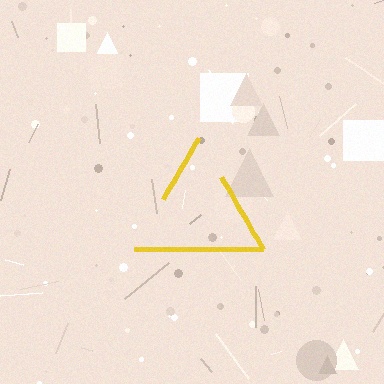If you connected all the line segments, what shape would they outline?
They would outline a triangle.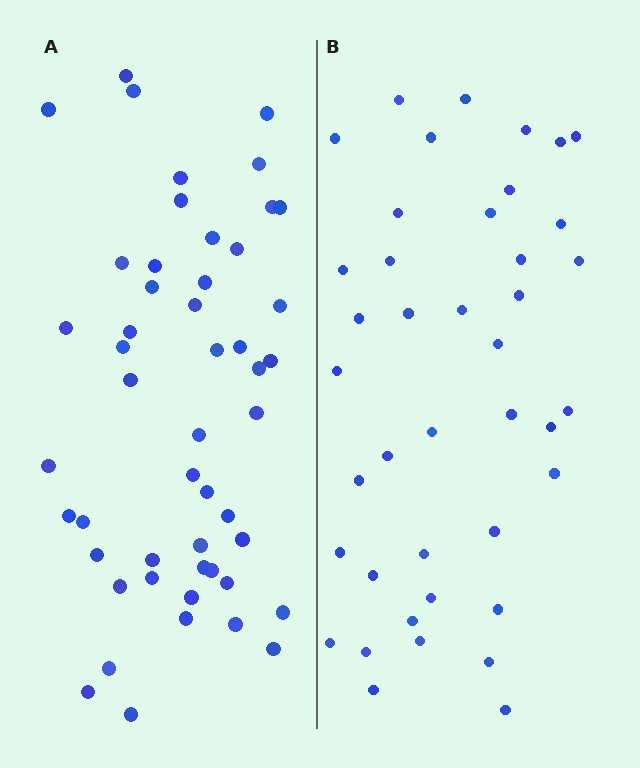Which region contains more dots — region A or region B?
Region A (the left region) has more dots.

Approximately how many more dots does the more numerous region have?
Region A has roughly 8 or so more dots than region B.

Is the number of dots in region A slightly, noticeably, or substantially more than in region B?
Region A has only slightly more — the two regions are fairly close. The ratio is roughly 1.2 to 1.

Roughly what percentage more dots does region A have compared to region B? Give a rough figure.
About 20% more.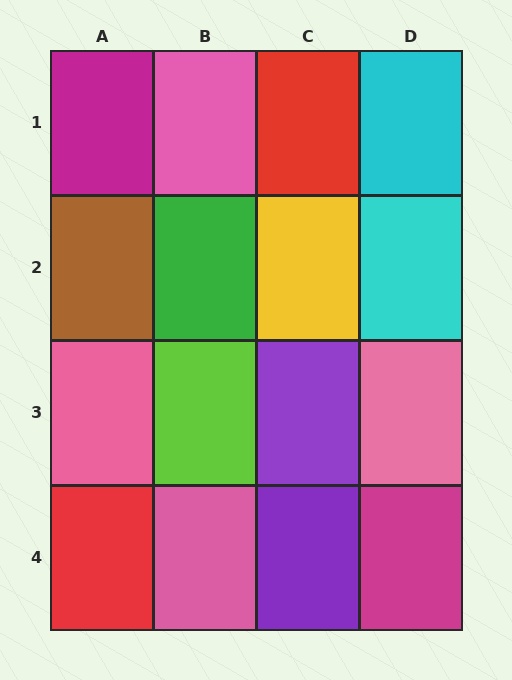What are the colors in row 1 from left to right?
Magenta, pink, red, cyan.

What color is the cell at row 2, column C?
Yellow.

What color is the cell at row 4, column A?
Red.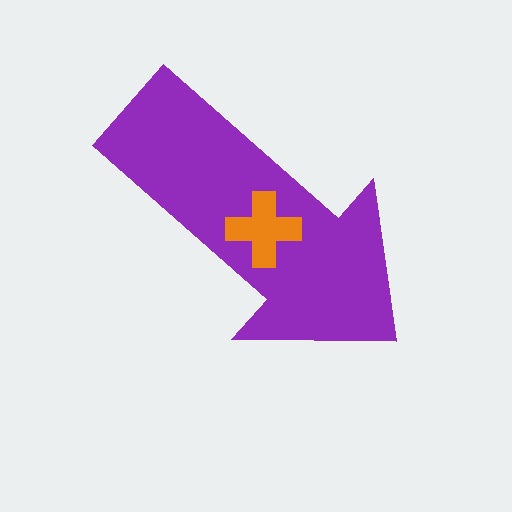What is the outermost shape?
The purple arrow.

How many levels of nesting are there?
2.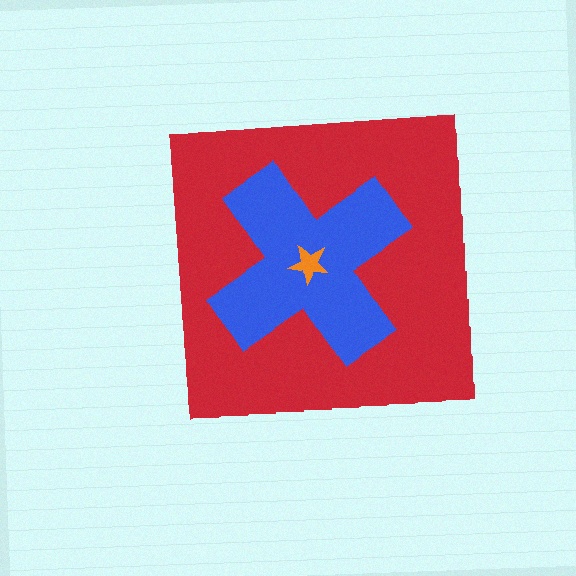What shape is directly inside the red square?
The blue cross.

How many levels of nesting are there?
3.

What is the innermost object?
The orange star.